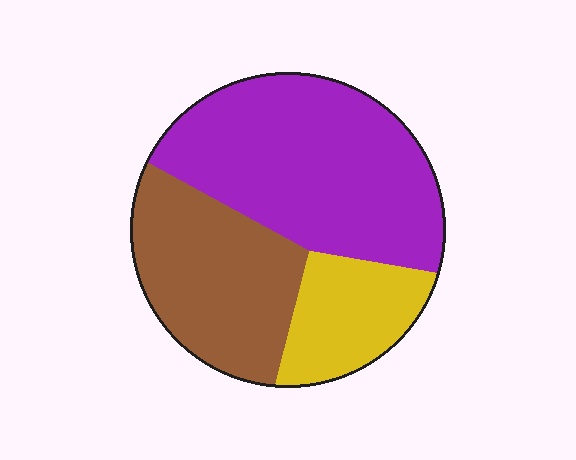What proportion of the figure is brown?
Brown takes up about one third (1/3) of the figure.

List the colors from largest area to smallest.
From largest to smallest: purple, brown, yellow.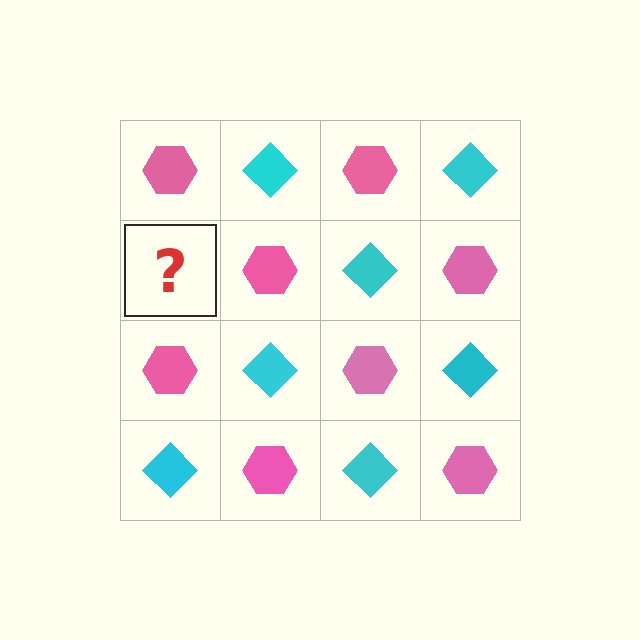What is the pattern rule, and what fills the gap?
The rule is that it alternates pink hexagon and cyan diamond in a checkerboard pattern. The gap should be filled with a cyan diamond.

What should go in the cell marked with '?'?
The missing cell should contain a cyan diamond.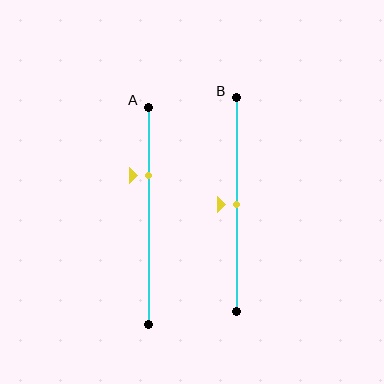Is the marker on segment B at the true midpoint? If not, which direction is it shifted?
Yes, the marker on segment B is at the true midpoint.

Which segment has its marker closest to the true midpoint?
Segment B has its marker closest to the true midpoint.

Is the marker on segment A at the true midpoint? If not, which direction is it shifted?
No, the marker on segment A is shifted upward by about 18% of the segment length.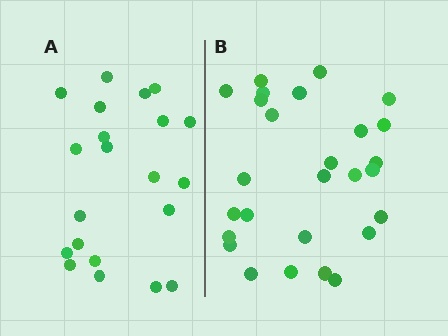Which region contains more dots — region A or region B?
Region B (the right region) has more dots.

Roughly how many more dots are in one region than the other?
Region B has about 6 more dots than region A.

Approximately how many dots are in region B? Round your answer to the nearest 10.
About 30 dots. (The exact count is 27, which rounds to 30.)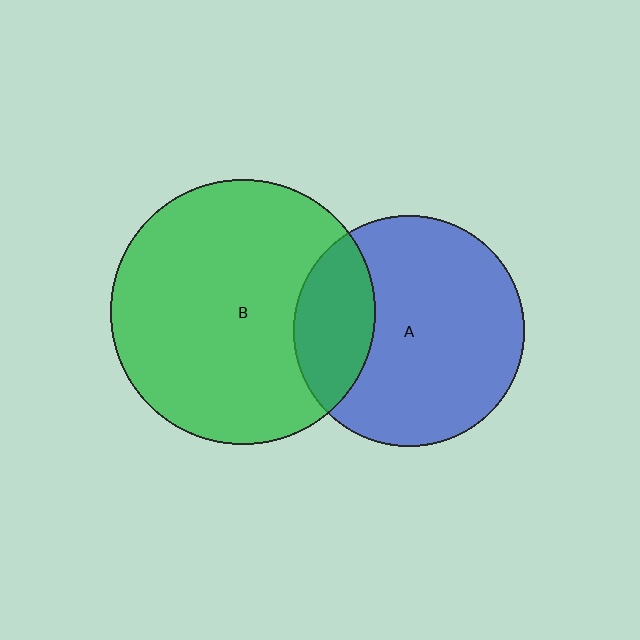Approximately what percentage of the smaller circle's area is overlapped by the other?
Approximately 25%.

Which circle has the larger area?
Circle B (green).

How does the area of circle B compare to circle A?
Approximately 1.3 times.